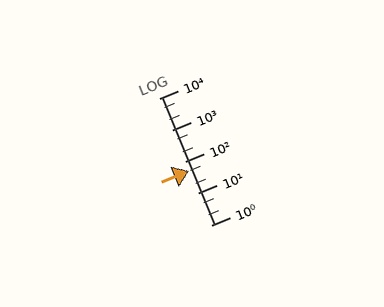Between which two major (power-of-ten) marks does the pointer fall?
The pointer is between 10 and 100.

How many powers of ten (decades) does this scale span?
The scale spans 4 decades, from 1 to 10000.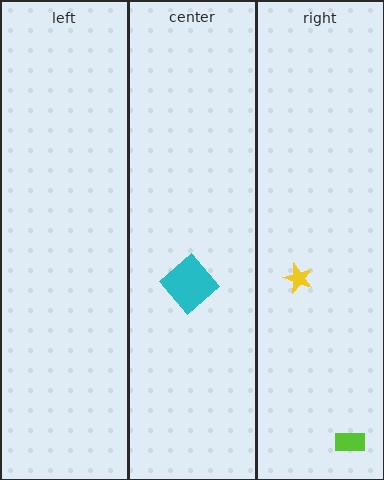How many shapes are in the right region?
2.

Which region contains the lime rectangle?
The right region.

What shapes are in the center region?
The cyan diamond.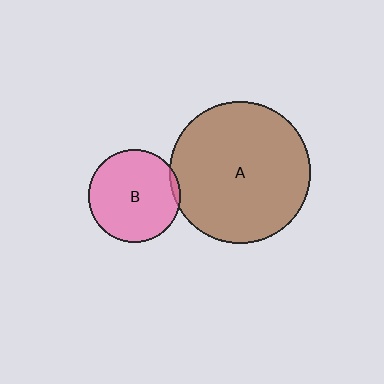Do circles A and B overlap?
Yes.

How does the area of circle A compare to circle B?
Approximately 2.3 times.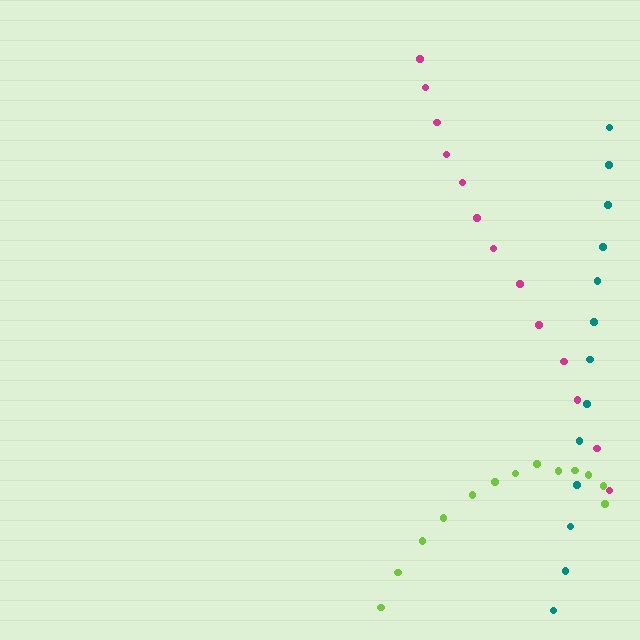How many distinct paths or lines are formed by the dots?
There are 3 distinct paths.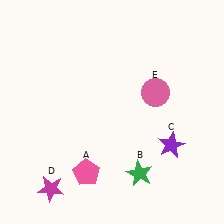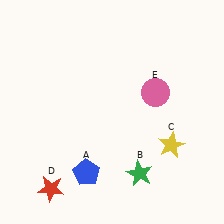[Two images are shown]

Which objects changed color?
A changed from pink to blue. C changed from purple to yellow. D changed from magenta to red.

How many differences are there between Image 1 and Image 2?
There are 3 differences between the two images.